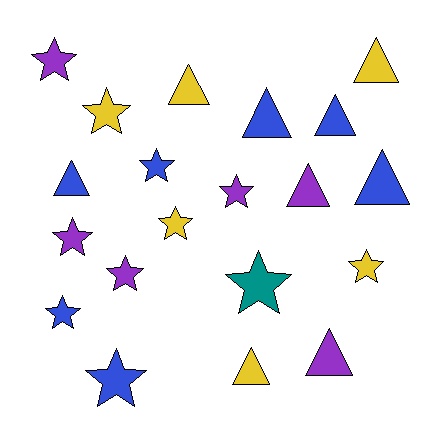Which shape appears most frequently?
Star, with 11 objects.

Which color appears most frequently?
Blue, with 7 objects.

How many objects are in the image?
There are 20 objects.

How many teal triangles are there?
There are no teal triangles.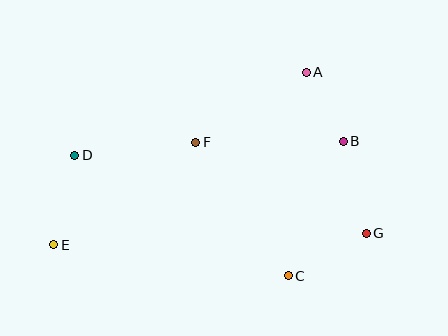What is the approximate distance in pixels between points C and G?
The distance between C and G is approximately 89 pixels.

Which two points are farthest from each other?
Points E and G are farthest from each other.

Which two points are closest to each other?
Points A and B are closest to each other.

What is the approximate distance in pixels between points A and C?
The distance between A and C is approximately 204 pixels.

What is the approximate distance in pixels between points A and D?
The distance between A and D is approximately 246 pixels.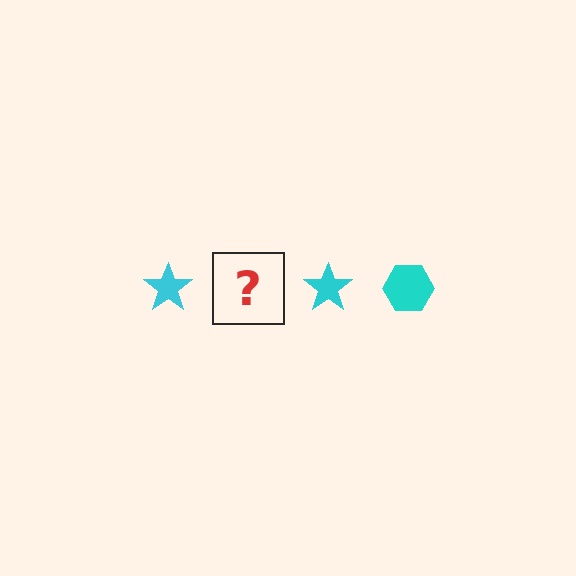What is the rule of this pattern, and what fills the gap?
The rule is that the pattern cycles through star, hexagon shapes in cyan. The gap should be filled with a cyan hexagon.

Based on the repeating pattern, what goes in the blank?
The blank should be a cyan hexagon.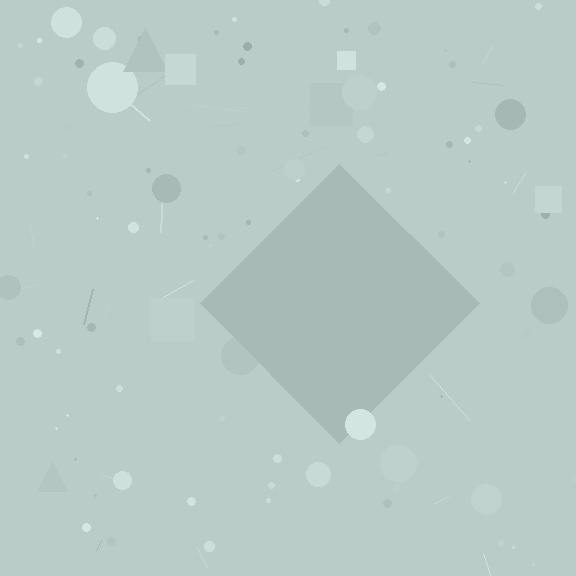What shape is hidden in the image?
A diamond is hidden in the image.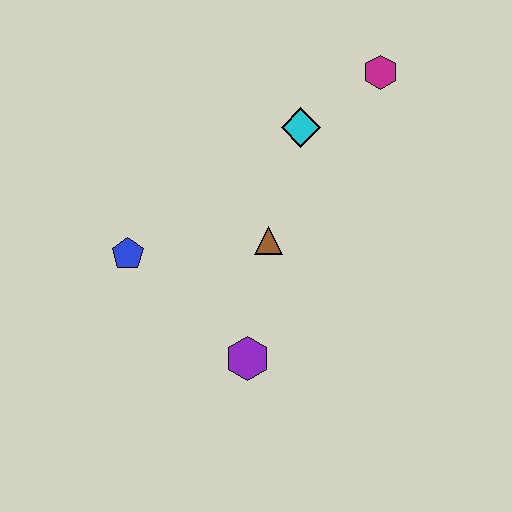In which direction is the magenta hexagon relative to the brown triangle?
The magenta hexagon is above the brown triangle.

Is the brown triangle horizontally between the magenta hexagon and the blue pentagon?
Yes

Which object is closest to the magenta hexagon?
The cyan diamond is closest to the magenta hexagon.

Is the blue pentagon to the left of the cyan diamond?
Yes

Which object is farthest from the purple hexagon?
The magenta hexagon is farthest from the purple hexagon.